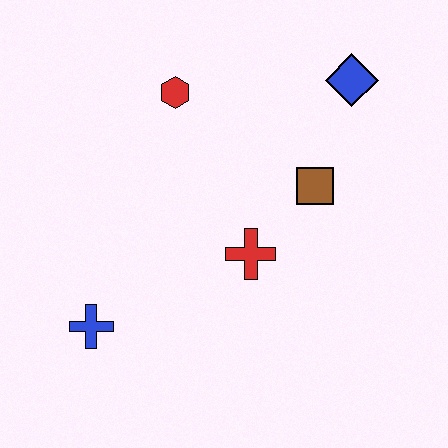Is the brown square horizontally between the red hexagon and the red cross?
No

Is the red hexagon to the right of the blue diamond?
No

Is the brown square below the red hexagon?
Yes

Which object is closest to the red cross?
The brown square is closest to the red cross.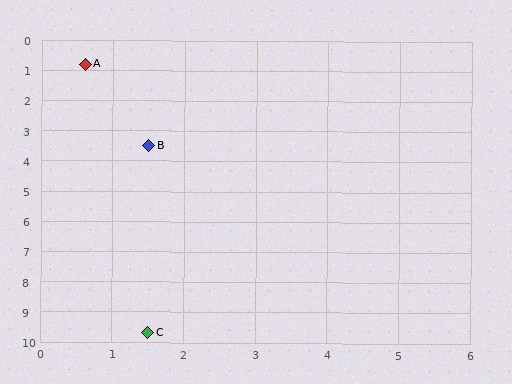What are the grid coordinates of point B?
Point B is at approximately (1.5, 3.5).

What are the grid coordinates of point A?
Point A is at approximately (0.6, 0.8).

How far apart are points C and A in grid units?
Points C and A are about 8.9 grid units apart.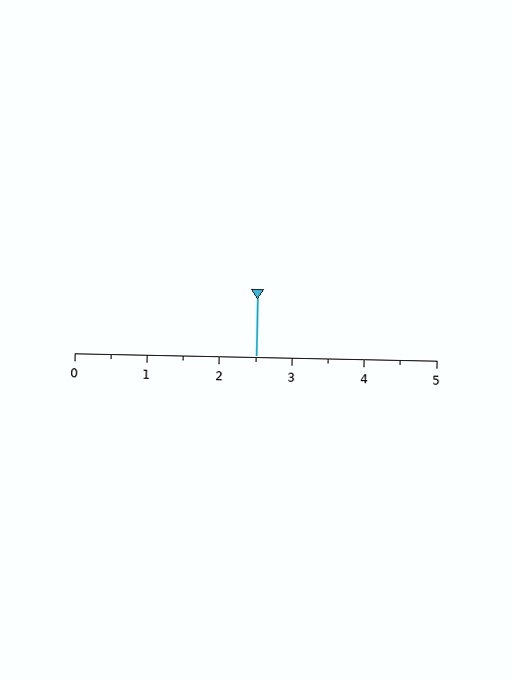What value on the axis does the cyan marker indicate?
The marker indicates approximately 2.5.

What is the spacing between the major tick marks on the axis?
The major ticks are spaced 1 apart.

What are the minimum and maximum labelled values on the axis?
The axis runs from 0 to 5.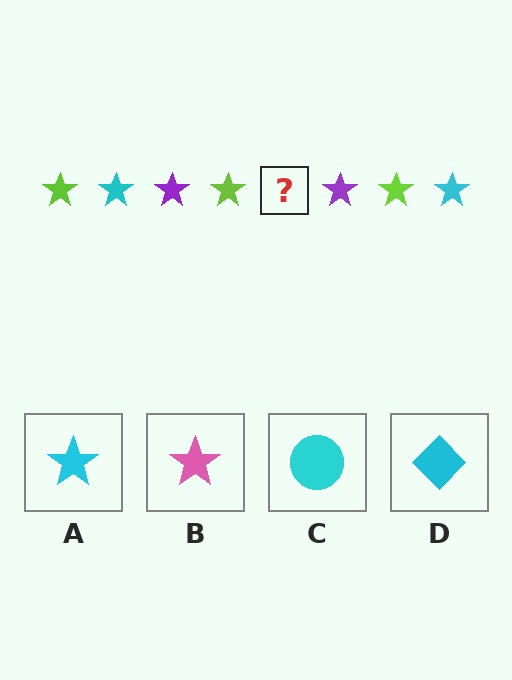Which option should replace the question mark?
Option A.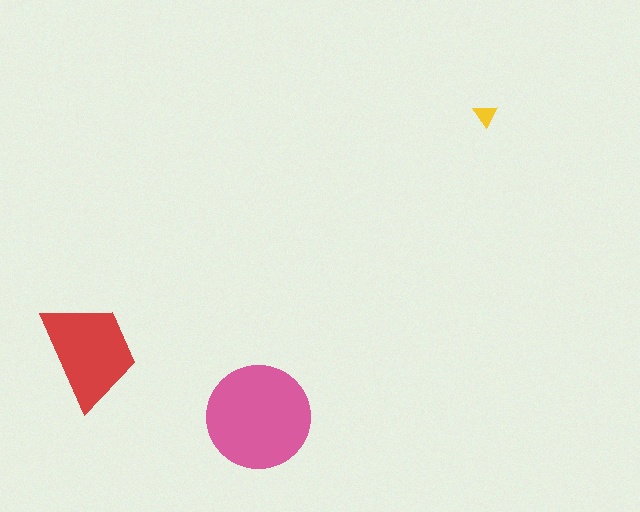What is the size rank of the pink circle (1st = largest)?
1st.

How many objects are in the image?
There are 3 objects in the image.